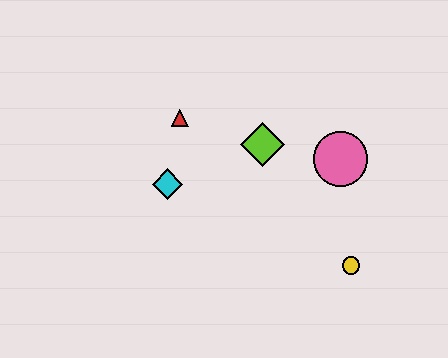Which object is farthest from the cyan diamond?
The yellow circle is farthest from the cyan diamond.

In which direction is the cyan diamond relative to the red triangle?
The cyan diamond is below the red triangle.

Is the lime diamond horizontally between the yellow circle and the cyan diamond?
Yes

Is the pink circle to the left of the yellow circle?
Yes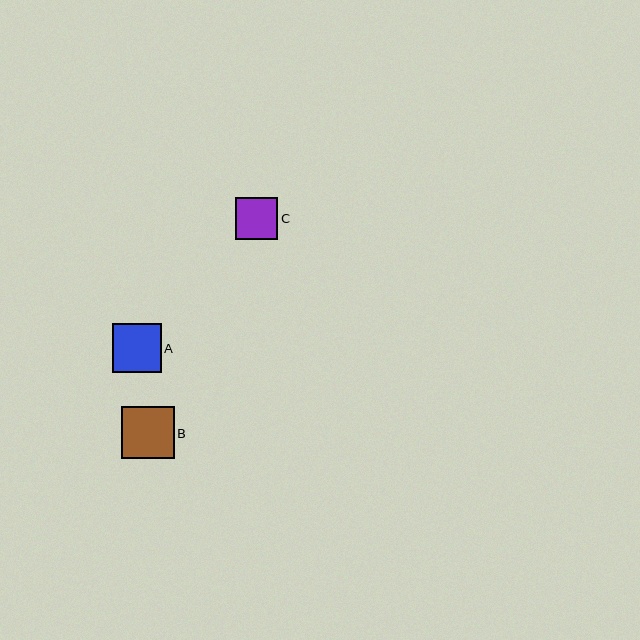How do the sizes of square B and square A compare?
Square B and square A are approximately the same size.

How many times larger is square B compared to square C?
Square B is approximately 1.2 times the size of square C.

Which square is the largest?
Square B is the largest with a size of approximately 52 pixels.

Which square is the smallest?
Square C is the smallest with a size of approximately 42 pixels.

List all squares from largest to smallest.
From largest to smallest: B, A, C.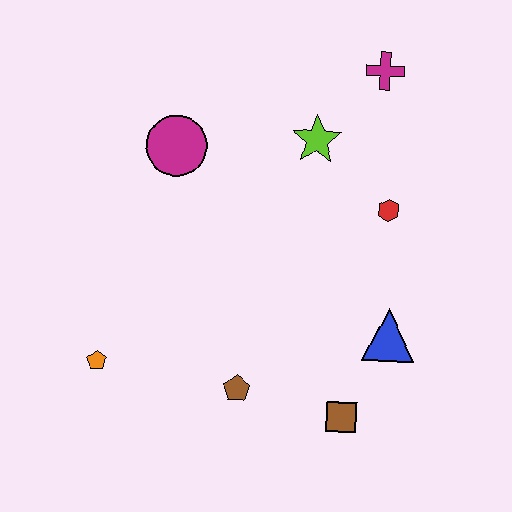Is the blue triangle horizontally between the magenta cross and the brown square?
No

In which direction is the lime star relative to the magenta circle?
The lime star is to the right of the magenta circle.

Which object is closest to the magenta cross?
The lime star is closest to the magenta cross.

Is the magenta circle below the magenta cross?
Yes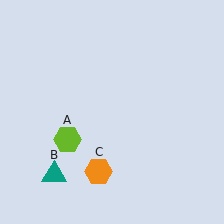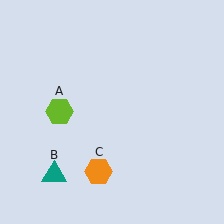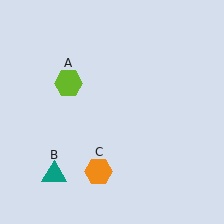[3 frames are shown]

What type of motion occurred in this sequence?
The lime hexagon (object A) rotated clockwise around the center of the scene.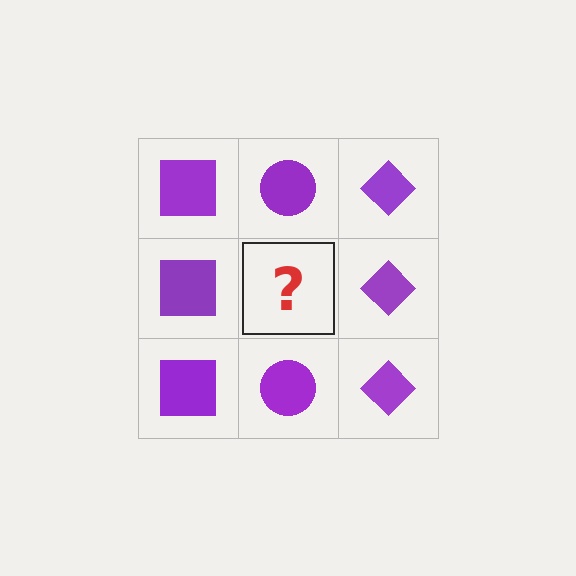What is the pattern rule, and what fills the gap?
The rule is that each column has a consistent shape. The gap should be filled with a purple circle.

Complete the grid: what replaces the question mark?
The question mark should be replaced with a purple circle.